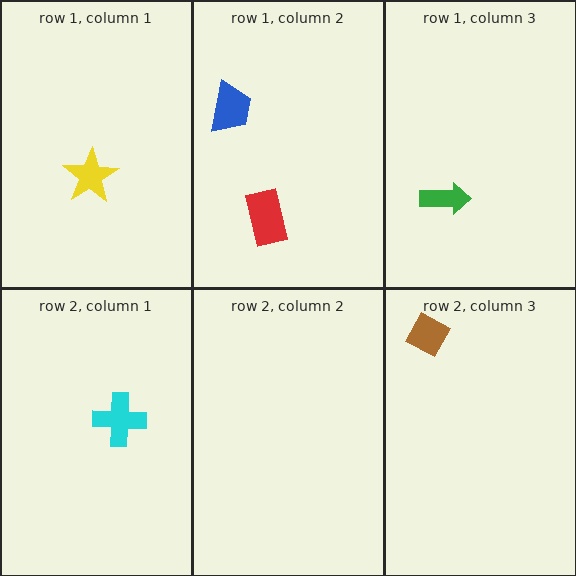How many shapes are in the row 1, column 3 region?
1.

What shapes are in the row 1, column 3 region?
The green arrow.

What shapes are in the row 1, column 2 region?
The blue trapezoid, the red rectangle.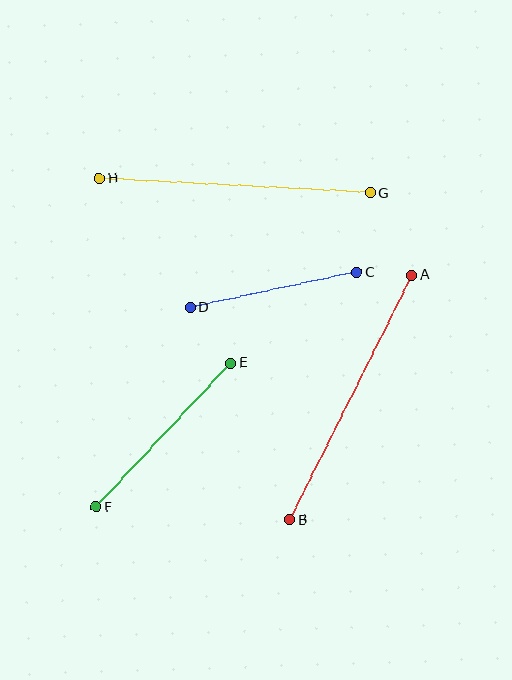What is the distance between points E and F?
The distance is approximately 197 pixels.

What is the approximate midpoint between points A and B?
The midpoint is at approximately (351, 397) pixels.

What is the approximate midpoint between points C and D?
The midpoint is at approximately (273, 290) pixels.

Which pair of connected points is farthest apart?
Points A and B are farthest apart.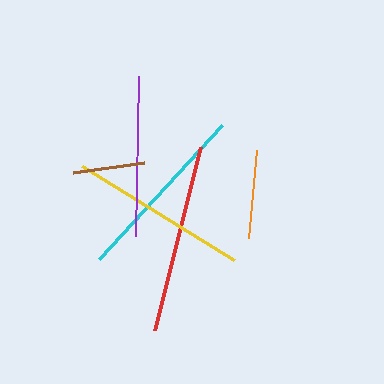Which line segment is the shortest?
The brown line is the shortest at approximately 72 pixels.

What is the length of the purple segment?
The purple segment is approximately 160 pixels long.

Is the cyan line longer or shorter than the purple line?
The cyan line is longer than the purple line.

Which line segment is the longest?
The red line is the longest at approximately 188 pixels.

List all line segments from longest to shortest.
From longest to shortest: red, cyan, yellow, purple, orange, brown.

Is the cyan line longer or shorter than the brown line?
The cyan line is longer than the brown line.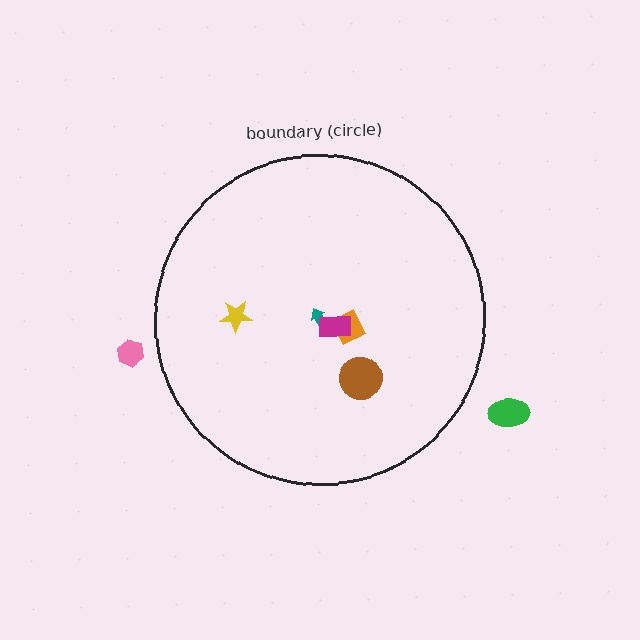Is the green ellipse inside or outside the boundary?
Outside.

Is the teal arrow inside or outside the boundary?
Inside.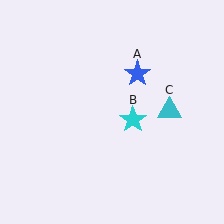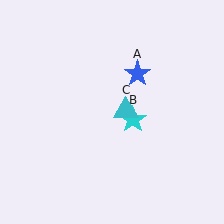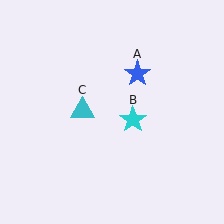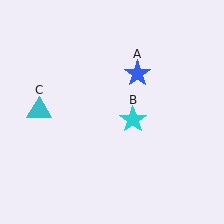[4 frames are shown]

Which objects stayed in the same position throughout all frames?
Blue star (object A) and cyan star (object B) remained stationary.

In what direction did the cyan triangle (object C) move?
The cyan triangle (object C) moved left.